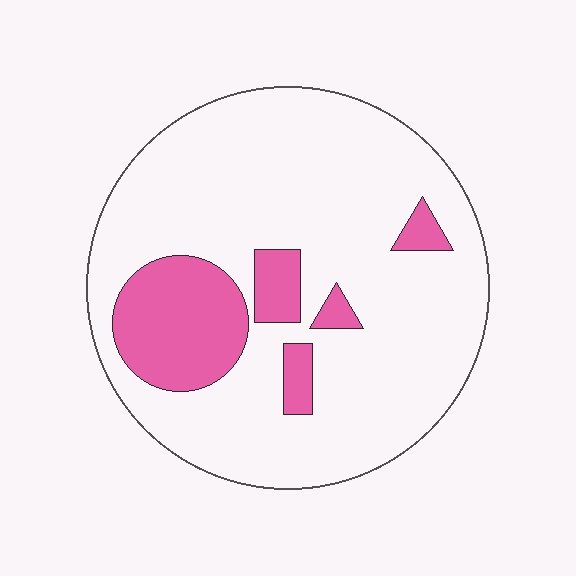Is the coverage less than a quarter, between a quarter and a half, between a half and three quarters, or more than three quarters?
Less than a quarter.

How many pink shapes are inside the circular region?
5.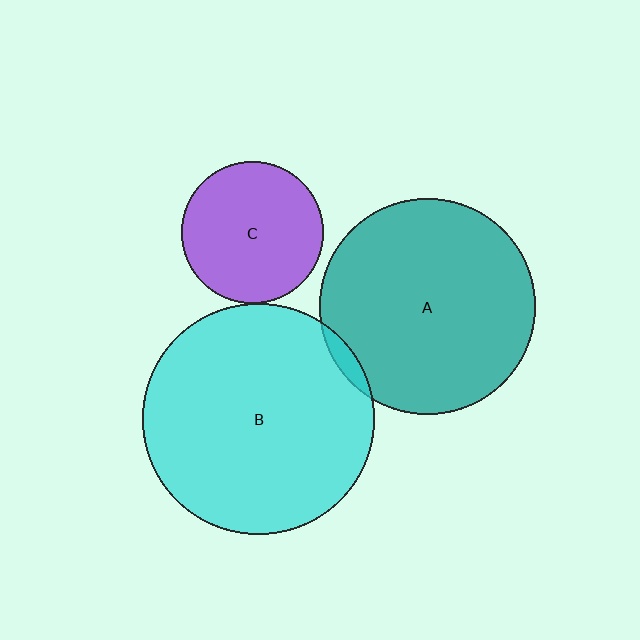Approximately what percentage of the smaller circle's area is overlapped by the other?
Approximately 5%.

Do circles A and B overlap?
Yes.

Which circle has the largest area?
Circle B (cyan).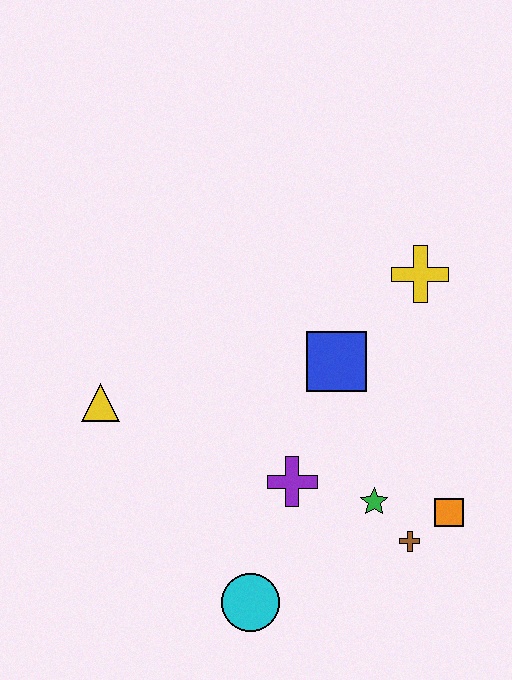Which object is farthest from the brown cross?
The yellow triangle is farthest from the brown cross.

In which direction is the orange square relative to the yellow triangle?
The orange square is to the right of the yellow triangle.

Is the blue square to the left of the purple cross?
No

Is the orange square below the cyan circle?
No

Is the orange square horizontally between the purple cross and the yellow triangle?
No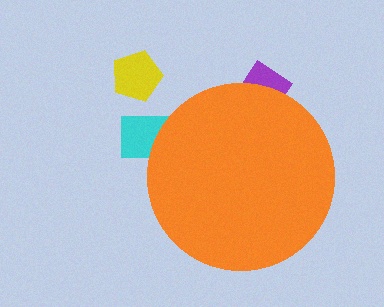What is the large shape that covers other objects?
An orange circle.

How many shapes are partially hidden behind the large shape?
2 shapes are partially hidden.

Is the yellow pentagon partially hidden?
No, the yellow pentagon is fully visible.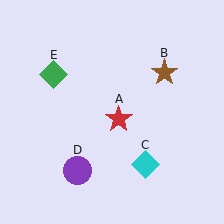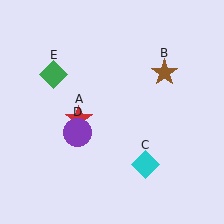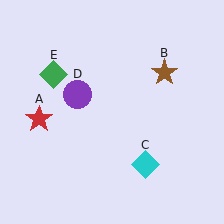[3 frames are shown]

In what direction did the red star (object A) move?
The red star (object A) moved left.